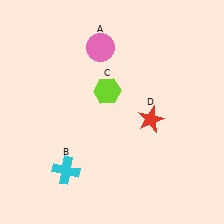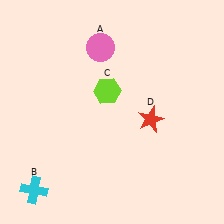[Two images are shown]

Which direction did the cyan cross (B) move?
The cyan cross (B) moved left.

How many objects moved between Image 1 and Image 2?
1 object moved between the two images.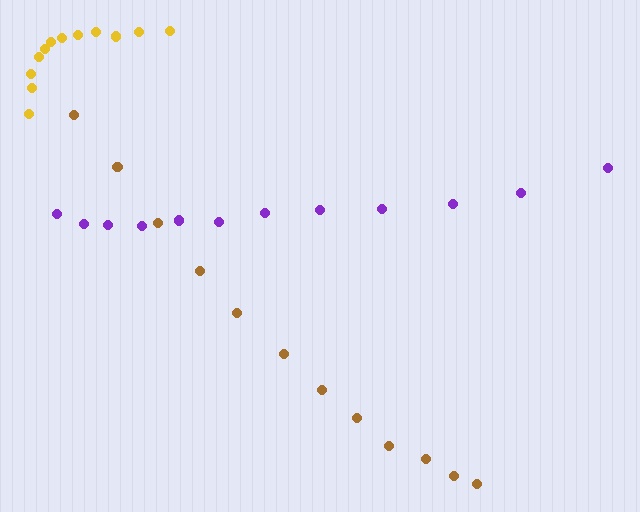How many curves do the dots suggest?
There are 3 distinct paths.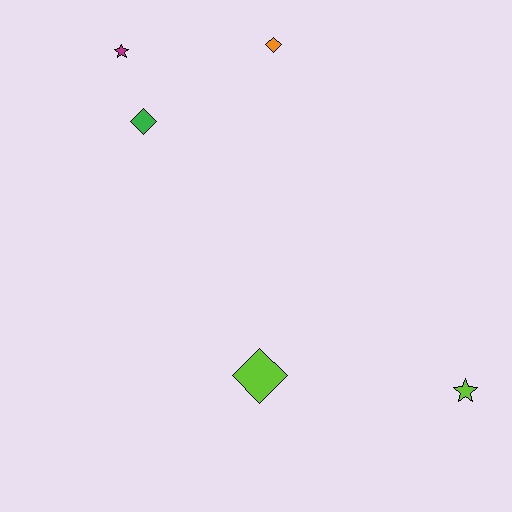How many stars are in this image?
There are 2 stars.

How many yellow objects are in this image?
There are no yellow objects.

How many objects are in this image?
There are 5 objects.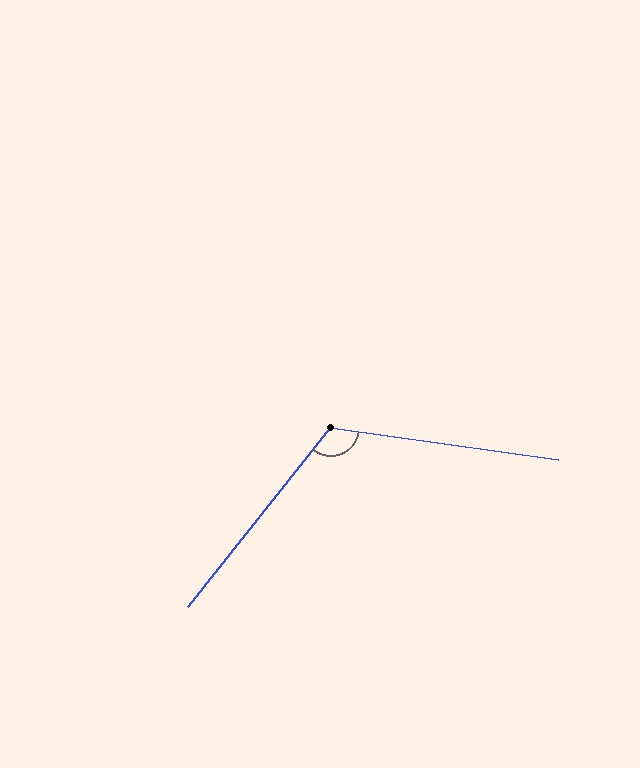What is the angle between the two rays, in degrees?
Approximately 120 degrees.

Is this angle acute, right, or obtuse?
It is obtuse.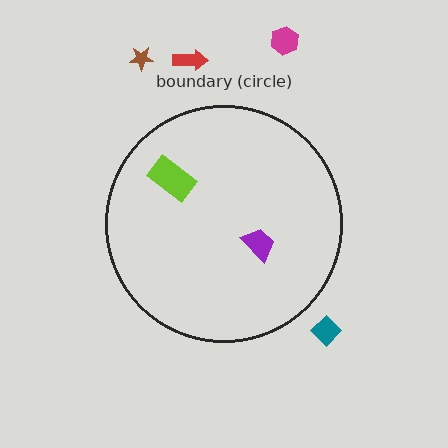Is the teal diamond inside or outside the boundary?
Outside.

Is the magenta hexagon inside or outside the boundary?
Outside.